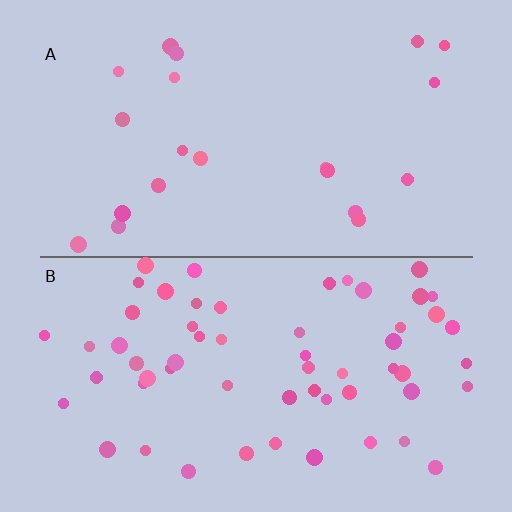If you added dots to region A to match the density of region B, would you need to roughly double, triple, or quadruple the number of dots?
Approximately triple.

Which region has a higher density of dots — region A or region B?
B (the bottom).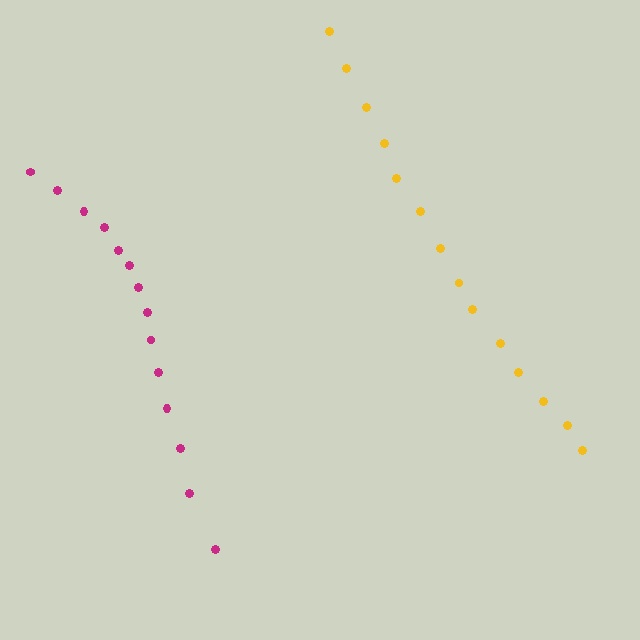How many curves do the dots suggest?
There are 2 distinct paths.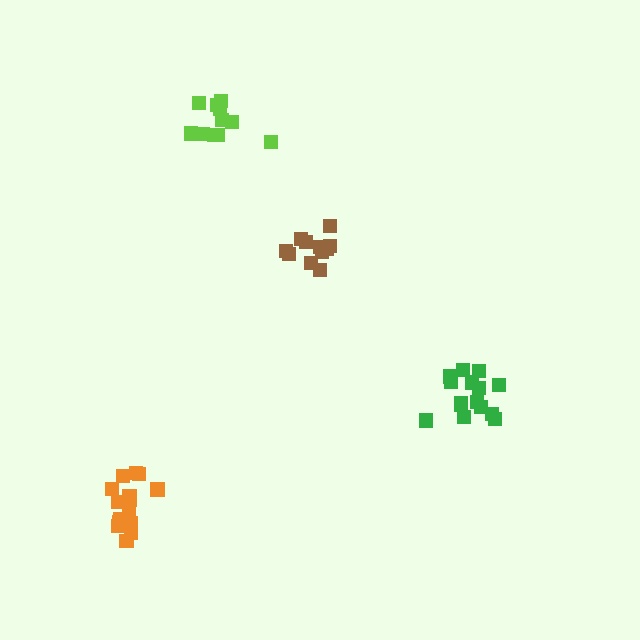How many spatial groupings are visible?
There are 4 spatial groupings.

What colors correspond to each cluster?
The clusters are colored: green, orange, brown, lime.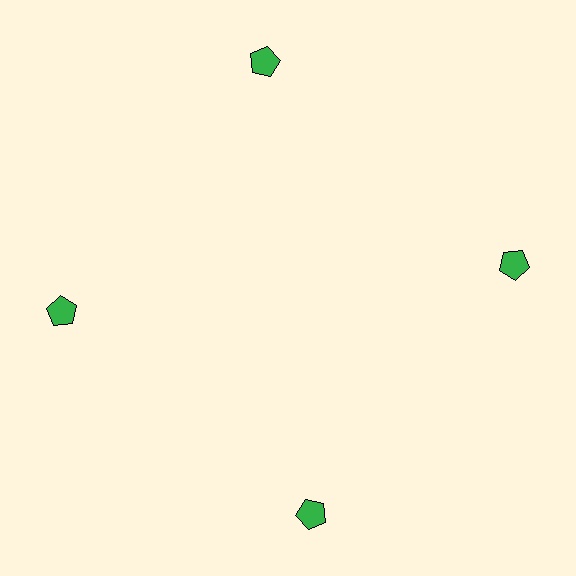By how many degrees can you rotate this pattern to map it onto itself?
The pattern maps onto itself every 90 degrees of rotation.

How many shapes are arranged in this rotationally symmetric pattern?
There are 4 shapes, arranged in 4 groups of 1.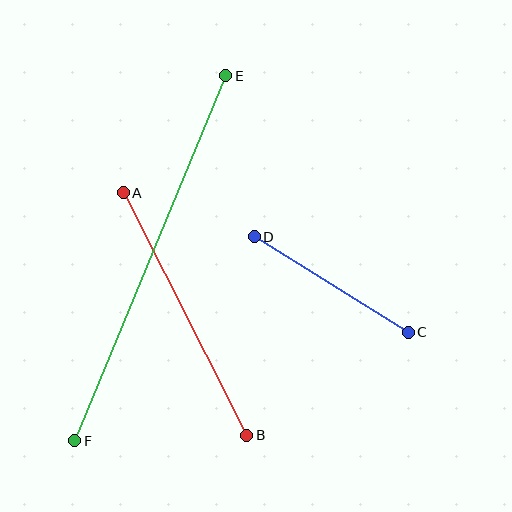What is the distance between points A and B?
The distance is approximately 272 pixels.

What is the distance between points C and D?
The distance is approximately 181 pixels.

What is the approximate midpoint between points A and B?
The midpoint is at approximately (185, 314) pixels.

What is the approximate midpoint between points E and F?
The midpoint is at approximately (150, 258) pixels.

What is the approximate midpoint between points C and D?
The midpoint is at approximately (331, 285) pixels.